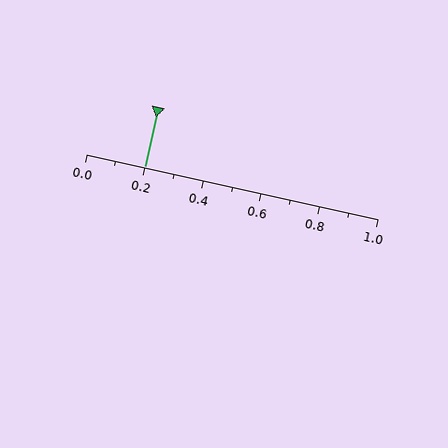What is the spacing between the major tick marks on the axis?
The major ticks are spaced 0.2 apart.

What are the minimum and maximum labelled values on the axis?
The axis runs from 0.0 to 1.0.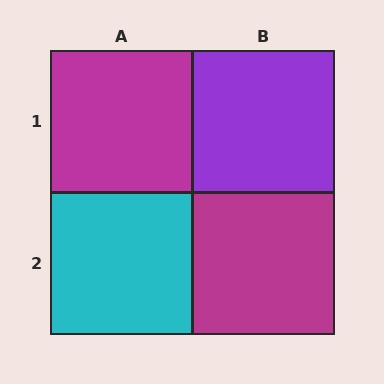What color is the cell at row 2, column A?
Cyan.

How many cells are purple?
1 cell is purple.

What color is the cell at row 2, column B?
Magenta.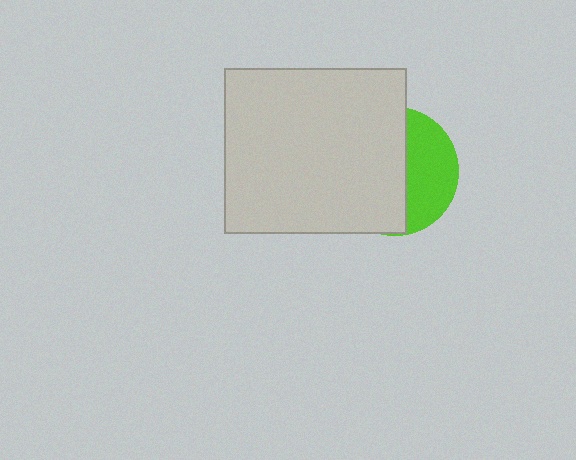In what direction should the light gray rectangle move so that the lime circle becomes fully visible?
The light gray rectangle should move left. That is the shortest direction to clear the overlap and leave the lime circle fully visible.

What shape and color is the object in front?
The object in front is a light gray rectangle.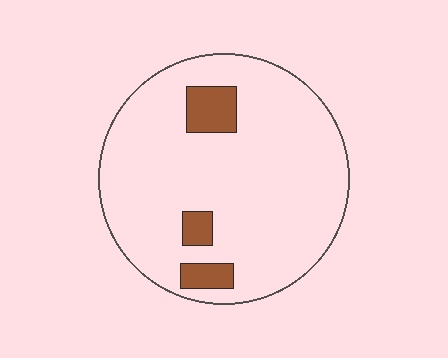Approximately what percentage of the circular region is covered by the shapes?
Approximately 10%.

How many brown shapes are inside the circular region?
3.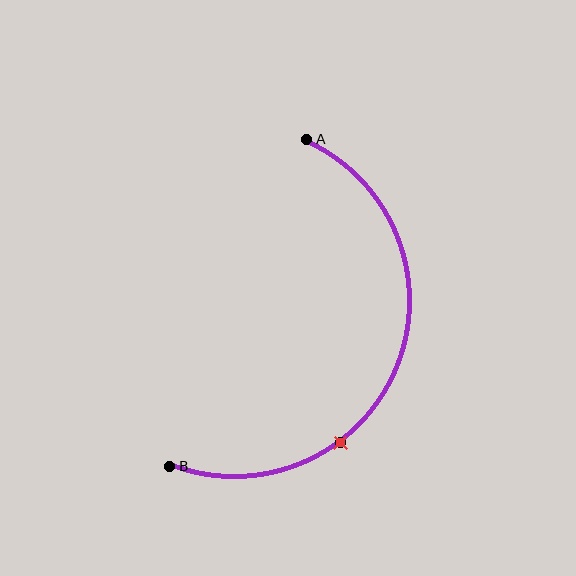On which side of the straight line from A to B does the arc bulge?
The arc bulges to the right of the straight line connecting A and B.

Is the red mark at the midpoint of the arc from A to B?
No. The red mark lies on the arc but is closer to endpoint B. The arc midpoint would be at the point on the curve equidistant along the arc from both A and B.